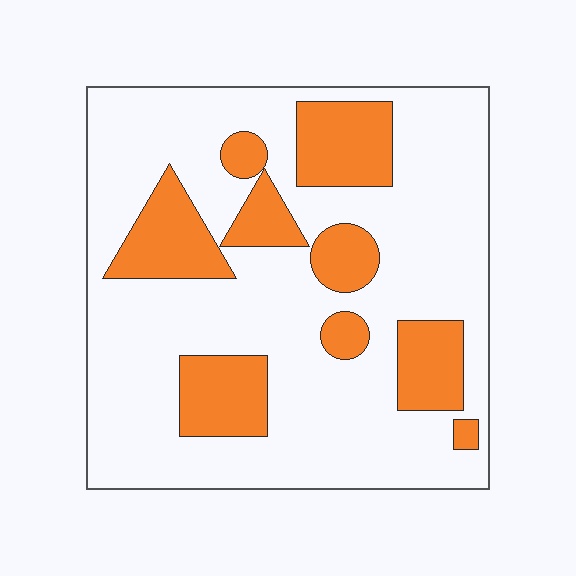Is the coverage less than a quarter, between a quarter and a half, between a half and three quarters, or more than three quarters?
Between a quarter and a half.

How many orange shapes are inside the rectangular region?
9.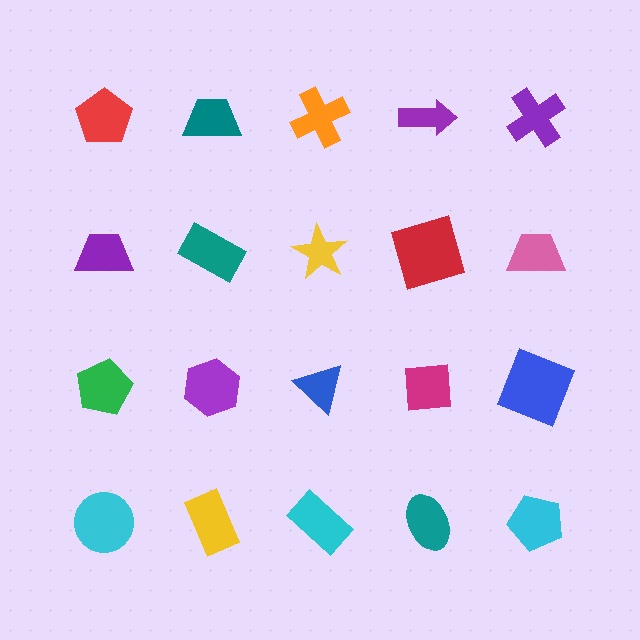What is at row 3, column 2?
A purple hexagon.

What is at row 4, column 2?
A yellow rectangle.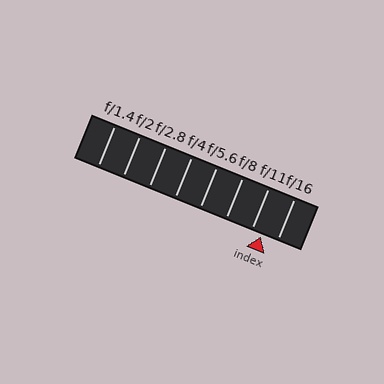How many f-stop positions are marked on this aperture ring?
There are 8 f-stop positions marked.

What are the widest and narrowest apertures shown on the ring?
The widest aperture shown is f/1.4 and the narrowest is f/16.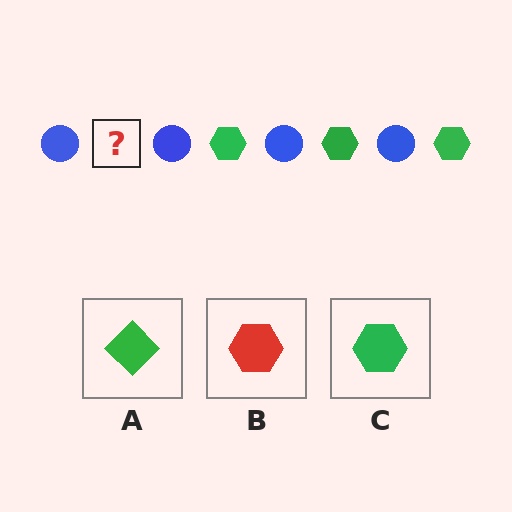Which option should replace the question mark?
Option C.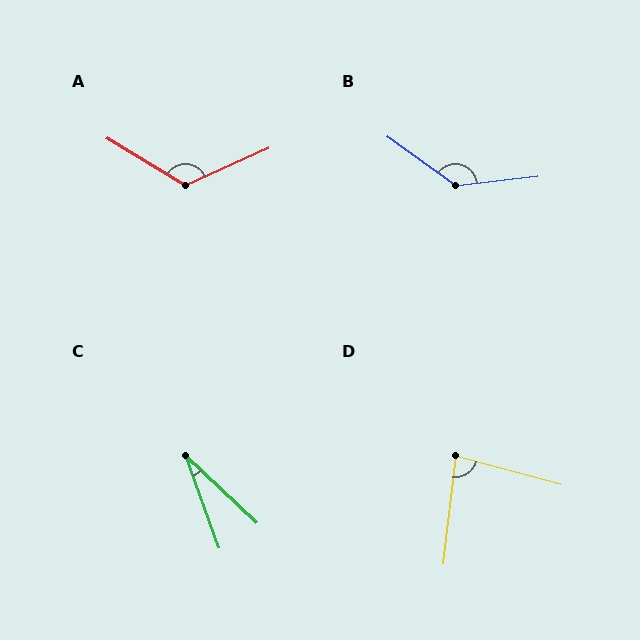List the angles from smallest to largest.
C (27°), D (81°), A (124°), B (138°).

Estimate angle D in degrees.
Approximately 81 degrees.